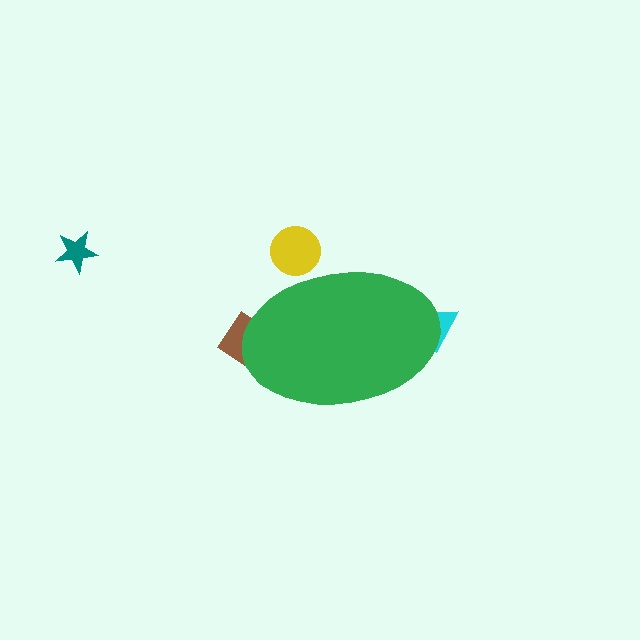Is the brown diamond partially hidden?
Yes, the brown diamond is partially hidden behind the green ellipse.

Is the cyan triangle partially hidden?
Yes, the cyan triangle is partially hidden behind the green ellipse.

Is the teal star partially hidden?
No, the teal star is fully visible.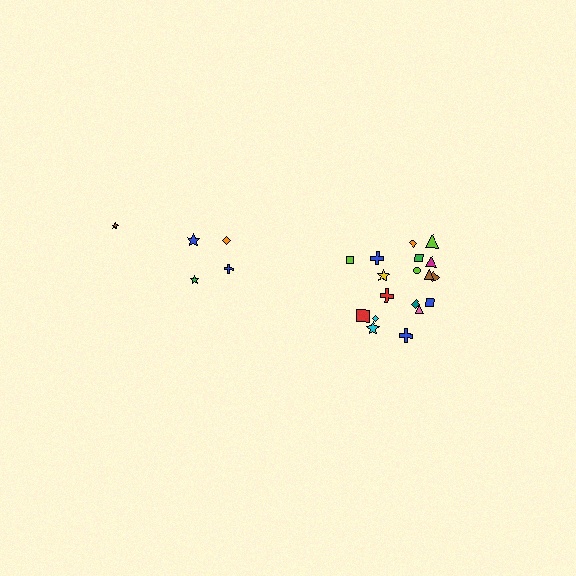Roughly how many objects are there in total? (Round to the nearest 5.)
Roughly 25 objects in total.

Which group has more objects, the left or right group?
The right group.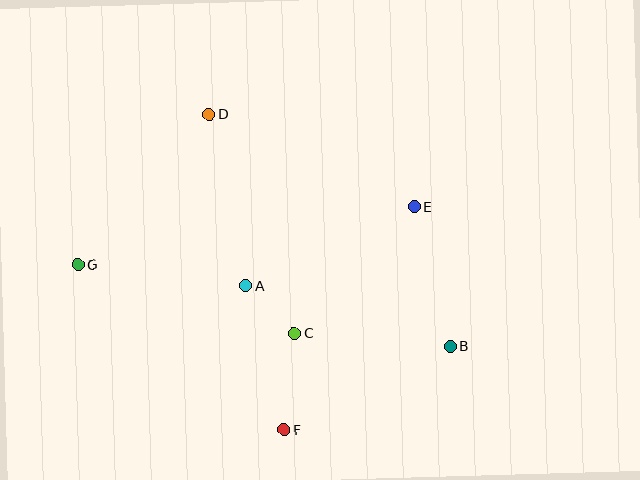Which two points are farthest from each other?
Points B and G are farthest from each other.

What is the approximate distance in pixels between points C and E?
The distance between C and E is approximately 174 pixels.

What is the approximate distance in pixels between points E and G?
The distance between E and G is approximately 341 pixels.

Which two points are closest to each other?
Points A and C are closest to each other.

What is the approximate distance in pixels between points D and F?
The distance between D and F is approximately 324 pixels.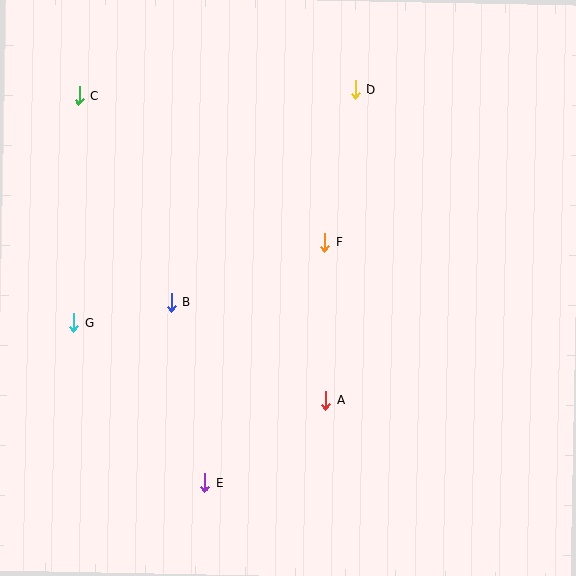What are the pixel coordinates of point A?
Point A is at (326, 400).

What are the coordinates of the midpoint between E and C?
The midpoint between E and C is at (142, 289).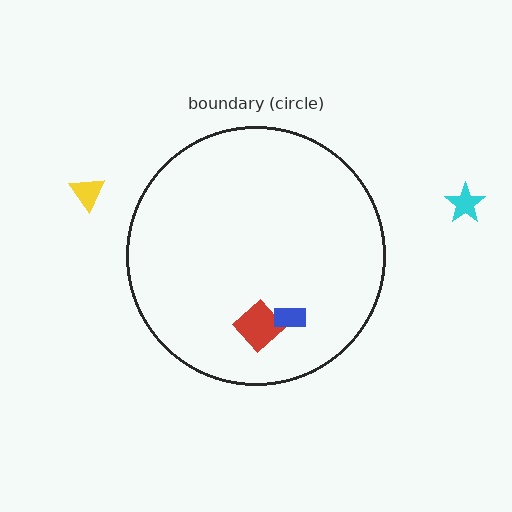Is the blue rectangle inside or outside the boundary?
Inside.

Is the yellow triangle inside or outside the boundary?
Outside.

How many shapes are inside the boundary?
2 inside, 2 outside.